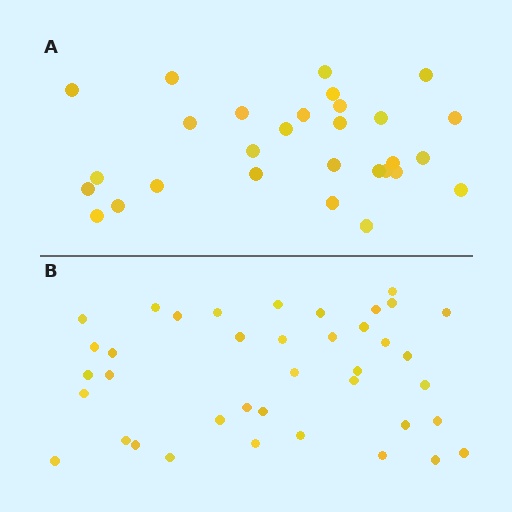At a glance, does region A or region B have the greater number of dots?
Region B (the bottom region) has more dots.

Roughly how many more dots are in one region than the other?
Region B has roughly 10 or so more dots than region A.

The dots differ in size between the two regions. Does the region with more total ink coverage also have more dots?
No. Region A has more total ink coverage because its dots are larger, but region B actually contains more individual dots. Total area can be misleading — the number of items is what matters here.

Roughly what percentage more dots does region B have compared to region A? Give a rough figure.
About 35% more.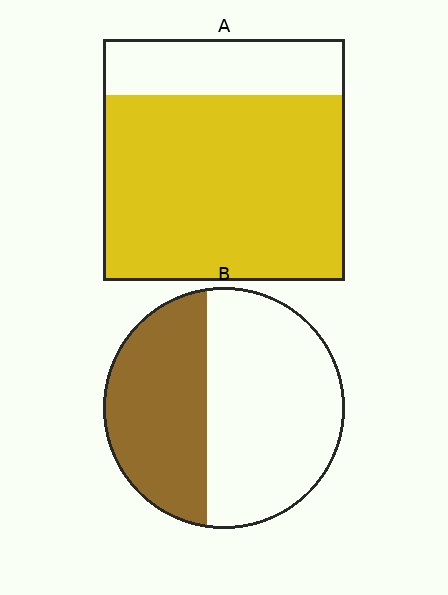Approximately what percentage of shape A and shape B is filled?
A is approximately 75% and B is approximately 40%.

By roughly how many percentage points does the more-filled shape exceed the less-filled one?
By roughly 35 percentage points (A over B).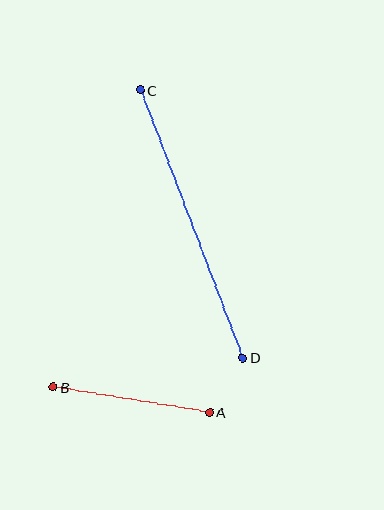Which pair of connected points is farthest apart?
Points C and D are farthest apart.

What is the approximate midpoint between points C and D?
The midpoint is at approximately (191, 224) pixels.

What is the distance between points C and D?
The distance is approximately 287 pixels.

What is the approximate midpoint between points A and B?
The midpoint is at approximately (131, 400) pixels.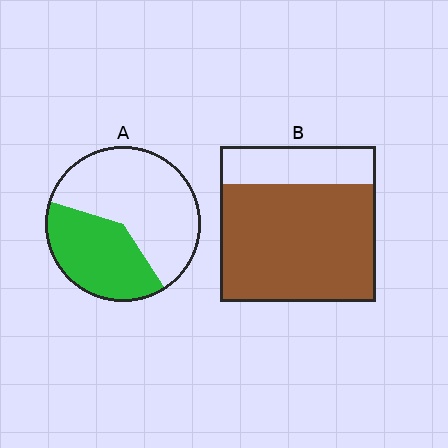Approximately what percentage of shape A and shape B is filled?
A is approximately 40% and B is approximately 75%.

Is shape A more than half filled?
No.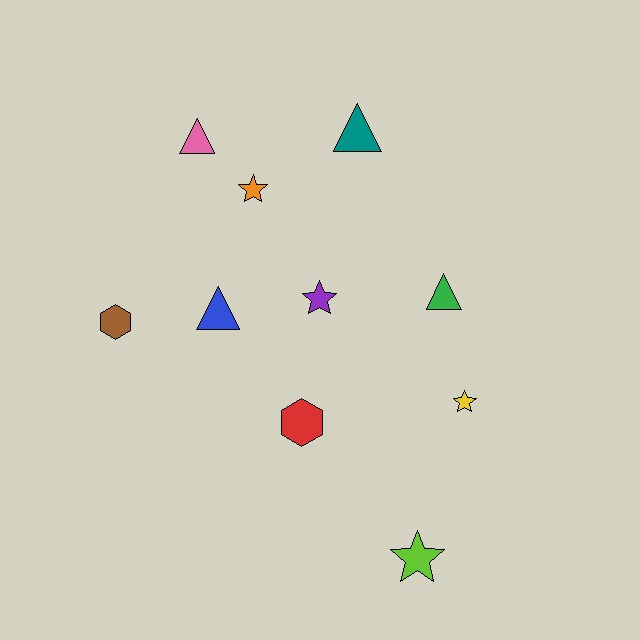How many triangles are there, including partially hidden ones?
There are 4 triangles.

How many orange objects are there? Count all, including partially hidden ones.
There is 1 orange object.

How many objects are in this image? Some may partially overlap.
There are 10 objects.